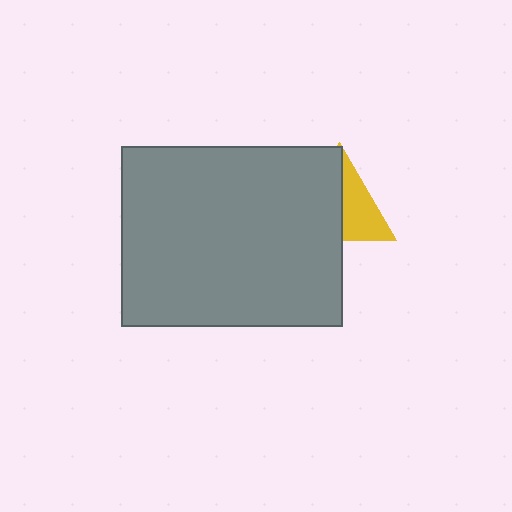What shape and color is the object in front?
The object in front is a gray rectangle.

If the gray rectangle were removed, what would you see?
You would see the complete yellow triangle.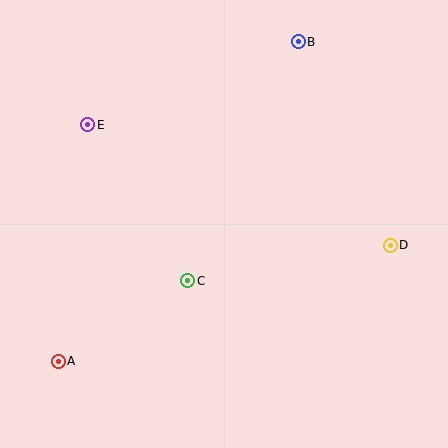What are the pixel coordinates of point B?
Point B is at (298, 42).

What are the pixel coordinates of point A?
Point A is at (58, 361).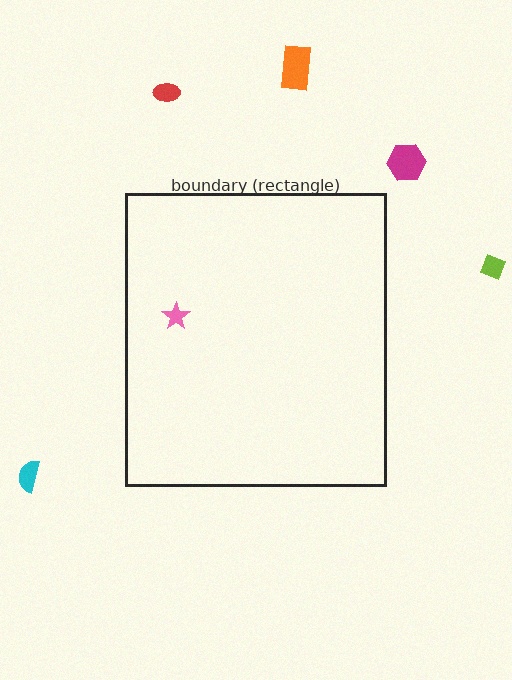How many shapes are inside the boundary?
1 inside, 5 outside.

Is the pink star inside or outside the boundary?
Inside.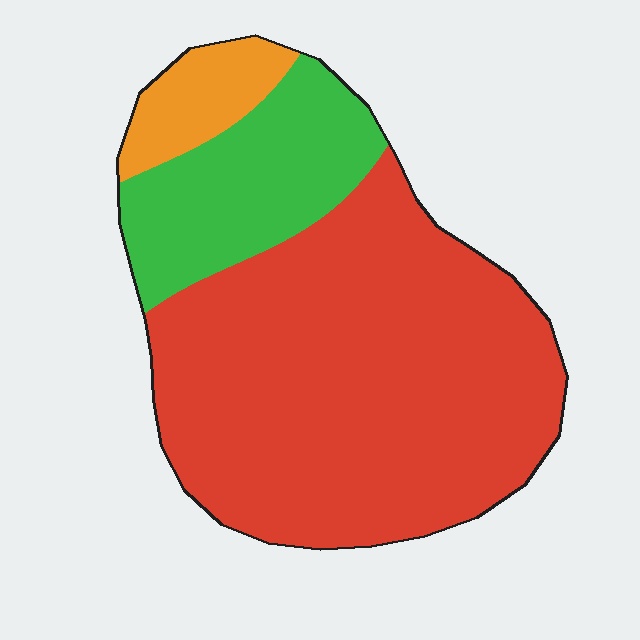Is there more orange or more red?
Red.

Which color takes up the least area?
Orange, at roughly 10%.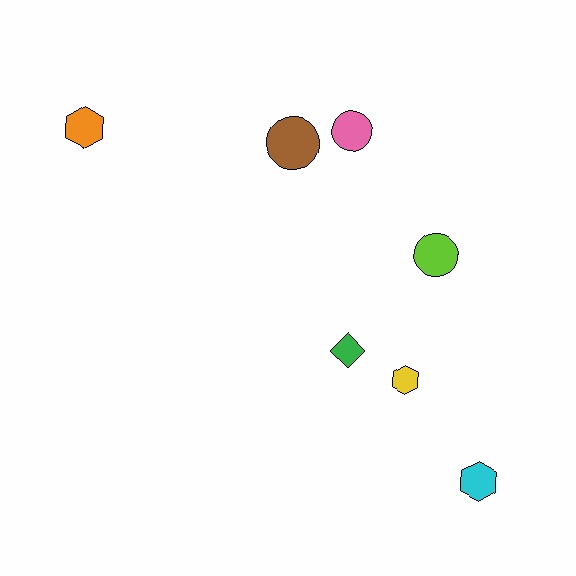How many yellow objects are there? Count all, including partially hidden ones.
There is 1 yellow object.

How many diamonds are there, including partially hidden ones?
There is 1 diamond.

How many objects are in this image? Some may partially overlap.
There are 7 objects.